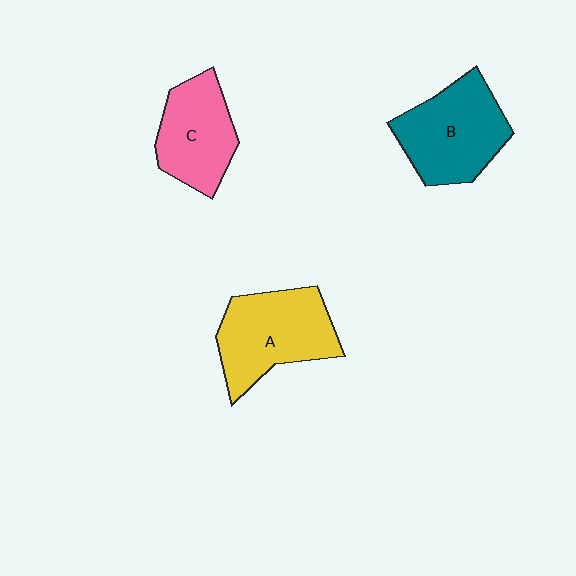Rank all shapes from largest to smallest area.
From largest to smallest: A (yellow), B (teal), C (pink).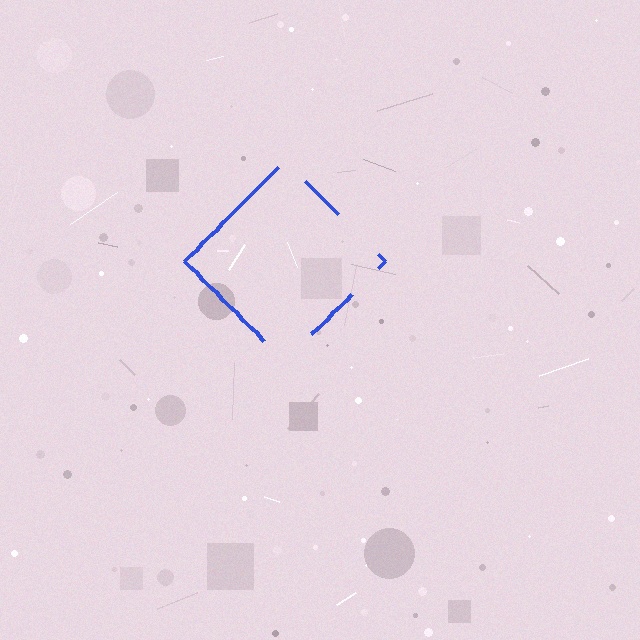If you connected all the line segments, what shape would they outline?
They would outline a diamond.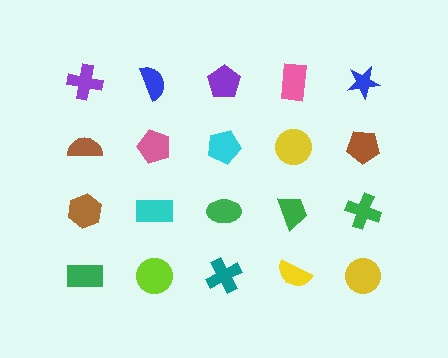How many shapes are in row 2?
5 shapes.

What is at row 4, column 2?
A lime circle.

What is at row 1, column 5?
A blue star.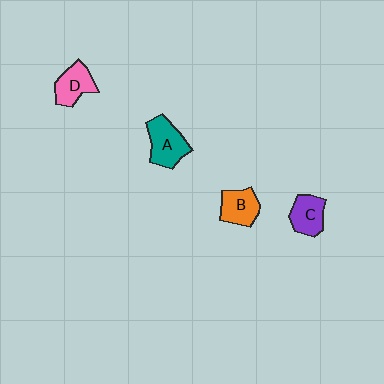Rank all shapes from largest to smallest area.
From largest to smallest: A (teal), D (pink), B (orange), C (purple).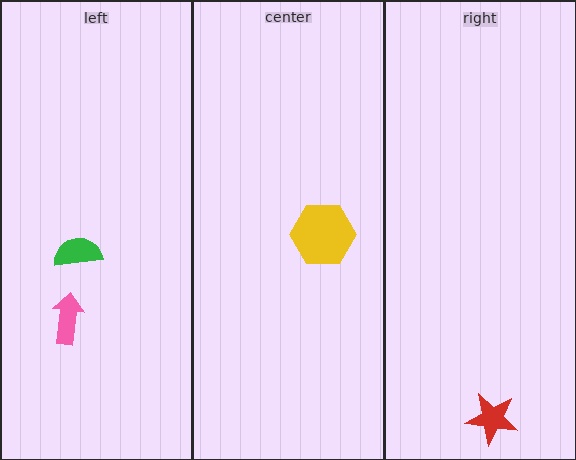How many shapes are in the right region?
1.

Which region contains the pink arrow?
The left region.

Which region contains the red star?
The right region.